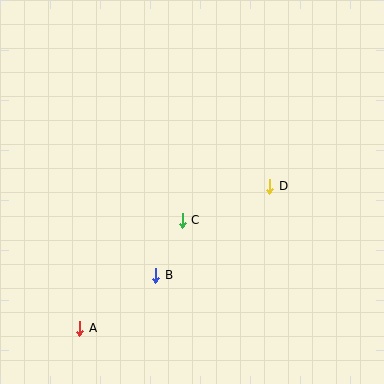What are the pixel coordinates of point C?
Point C is at (182, 220).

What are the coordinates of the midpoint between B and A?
The midpoint between B and A is at (118, 302).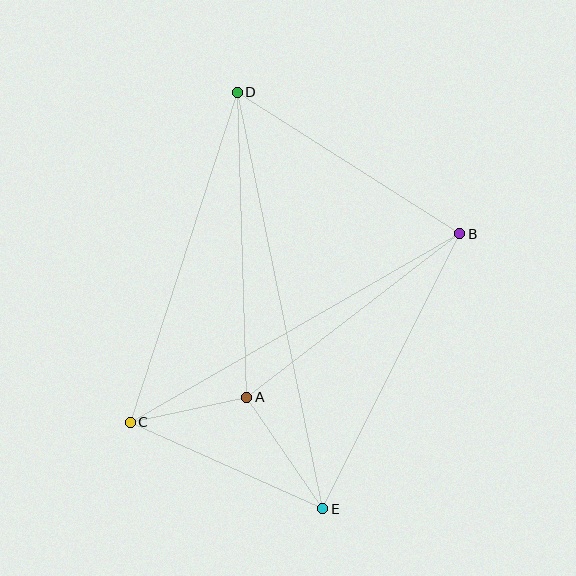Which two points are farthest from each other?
Points D and E are farthest from each other.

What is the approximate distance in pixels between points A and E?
The distance between A and E is approximately 135 pixels.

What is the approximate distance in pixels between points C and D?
The distance between C and D is approximately 347 pixels.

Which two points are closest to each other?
Points A and C are closest to each other.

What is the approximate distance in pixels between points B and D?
The distance between B and D is approximately 263 pixels.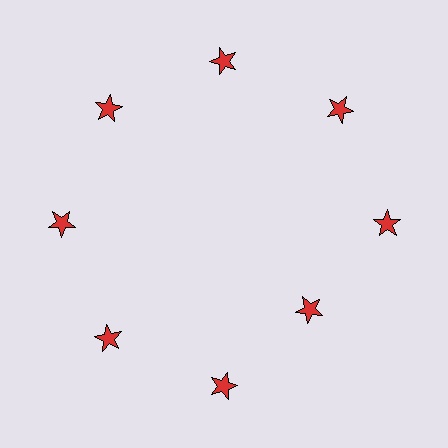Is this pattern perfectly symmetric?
No. The 8 red stars are arranged in a ring, but one element near the 4 o'clock position is pulled inward toward the center, breaking the 8-fold rotational symmetry.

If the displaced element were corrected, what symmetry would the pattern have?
It would have 8-fold rotational symmetry — the pattern would map onto itself every 45 degrees.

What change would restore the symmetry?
The symmetry would be restored by moving it outward, back onto the ring so that all 8 stars sit at equal angles and equal distance from the center.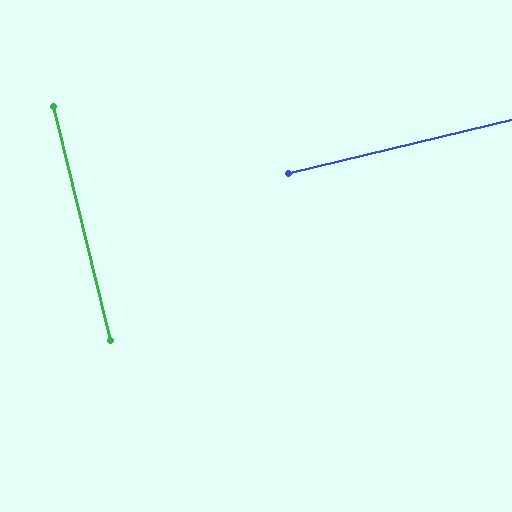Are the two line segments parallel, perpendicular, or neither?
Perpendicular — they meet at approximately 90°.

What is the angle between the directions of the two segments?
Approximately 90 degrees.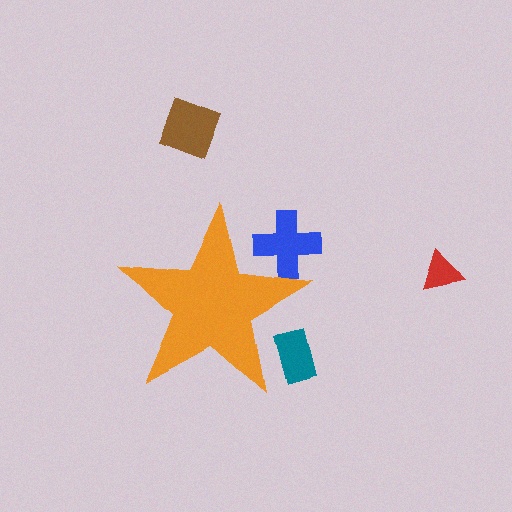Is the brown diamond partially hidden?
No, the brown diamond is fully visible.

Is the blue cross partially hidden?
Yes, the blue cross is partially hidden behind the orange star.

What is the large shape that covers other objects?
An orange star.